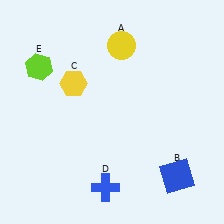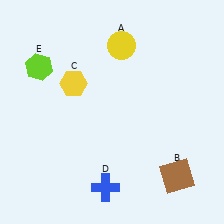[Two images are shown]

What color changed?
The square (B) changed from blue in Image 1 to brown in Image 2.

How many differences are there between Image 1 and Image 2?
There is 1 difference between the two images.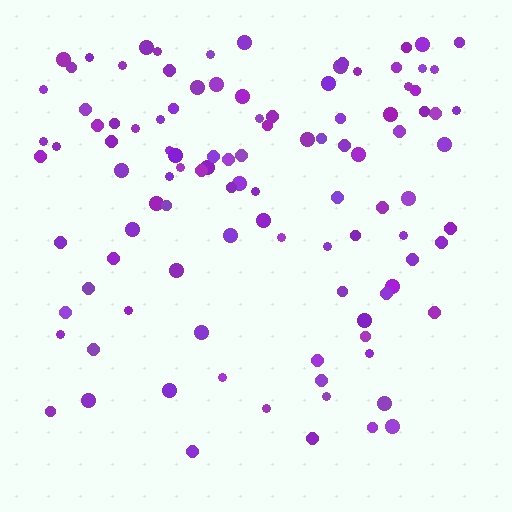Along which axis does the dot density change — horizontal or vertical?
Vertical.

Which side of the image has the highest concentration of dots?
The top.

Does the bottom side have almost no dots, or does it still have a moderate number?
Still a moderate number, just noticeably fewer than the top.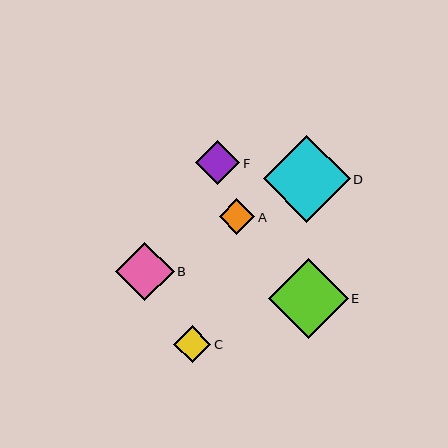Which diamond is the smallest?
Diamond A is the smallest with a size of approximately 36 pixels.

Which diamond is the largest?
Diamond D is the largest with a size of approximately 87 pixels.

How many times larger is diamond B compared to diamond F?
Diamond B is approximately 1.3 times the size of diamond F.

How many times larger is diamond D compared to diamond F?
Diamond D is approximately 2.0 times the size of diamond F.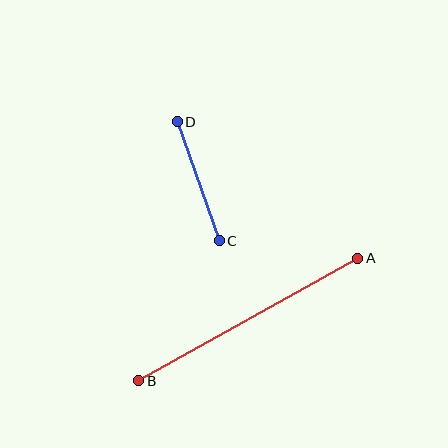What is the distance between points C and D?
The distance is approximately 126 pixels.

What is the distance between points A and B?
The distance is approximately 251 pixels.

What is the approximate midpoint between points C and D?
The midpoint is at approximately (198, 181) pixels.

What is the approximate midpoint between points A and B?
The midpoint is at approximately (248, 320) pixels.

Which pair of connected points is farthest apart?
Points A and B are farthest apart.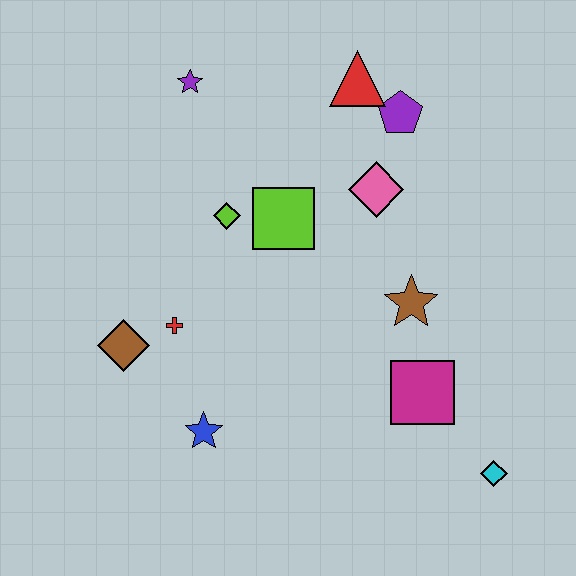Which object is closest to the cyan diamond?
The magenta square is closest to the cyan diamond.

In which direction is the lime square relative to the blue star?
The lime square is above the blue star.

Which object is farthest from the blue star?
The red triangle is farthest from the blue star.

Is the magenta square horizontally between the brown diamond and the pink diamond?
No